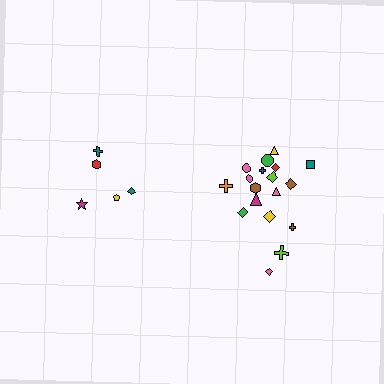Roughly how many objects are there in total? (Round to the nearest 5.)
Roughly 25 objects in total.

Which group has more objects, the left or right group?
The right group.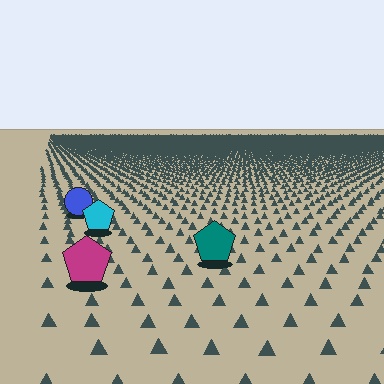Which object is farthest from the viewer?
The blue circle is farthest from the viewer. It appears smaller and the ground texture around it is denser.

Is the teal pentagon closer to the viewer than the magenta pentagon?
No. The magenta pentagon is closer — you can tell from the texture gradient: the ground texture is coarser near it.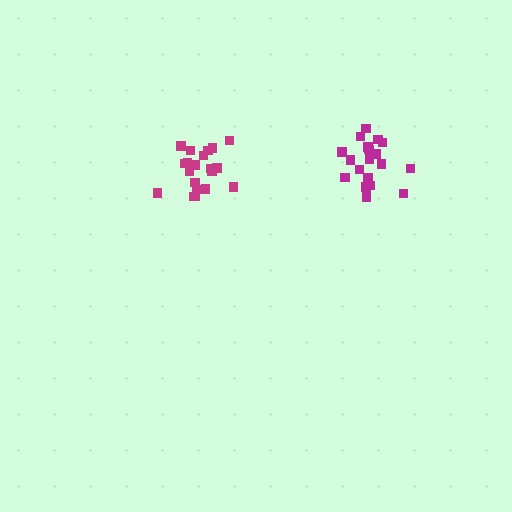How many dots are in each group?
Group 1: 20 dots, Group 2: 19 dots (39 total).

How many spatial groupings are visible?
There are 2 spatial groupings.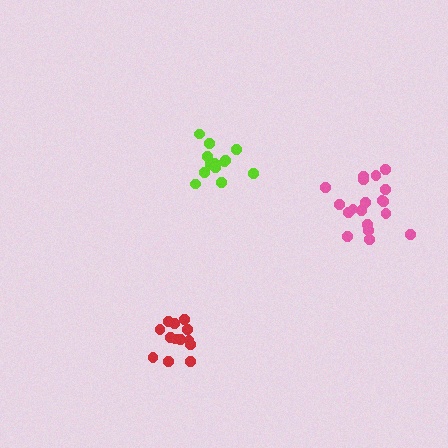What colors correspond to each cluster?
The clusters are colored: pink, red, lime.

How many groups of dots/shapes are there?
There are 3 groups.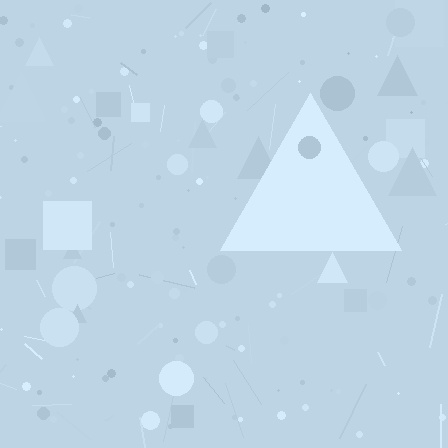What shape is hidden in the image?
A triangle is hidden in the image.